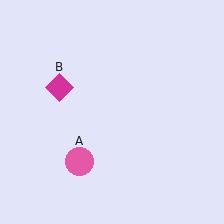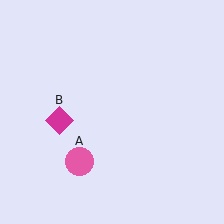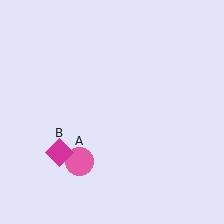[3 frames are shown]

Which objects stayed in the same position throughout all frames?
Pink circle (object A) remained stationary.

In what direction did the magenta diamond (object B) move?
The magenta diamond (object B) moved down.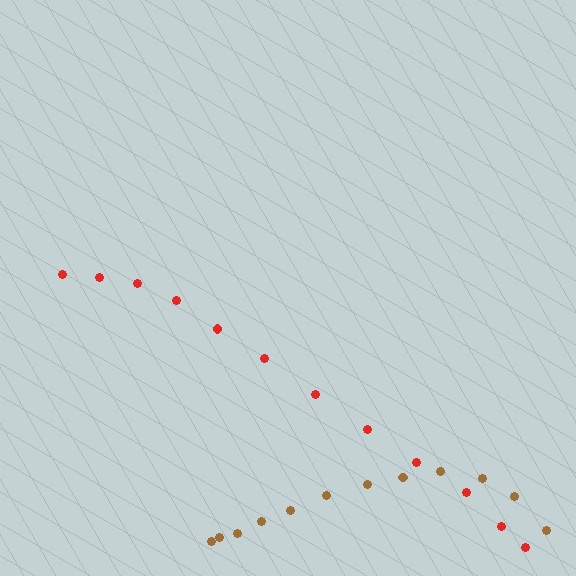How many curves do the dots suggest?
There are 2 distinct paths.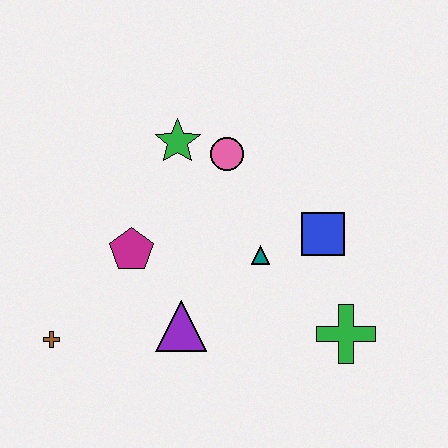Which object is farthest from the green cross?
The brown cross is farthest from the green cross.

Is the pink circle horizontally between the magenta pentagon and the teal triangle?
Yes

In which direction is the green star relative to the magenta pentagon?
The green star is above the magenta pentagon.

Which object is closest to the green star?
The pink circle is closest to the green star.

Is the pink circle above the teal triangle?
Yes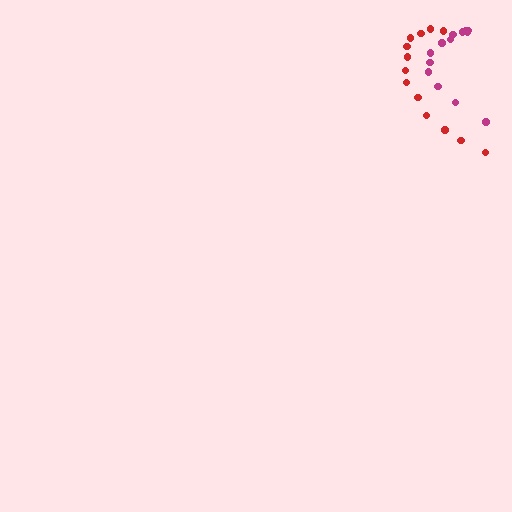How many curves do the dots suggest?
There are 2 distinct paths.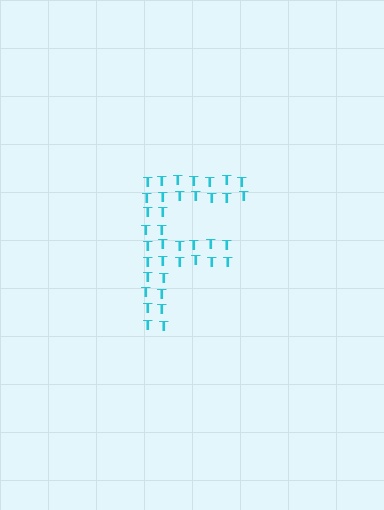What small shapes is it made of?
It is made of small letter T's.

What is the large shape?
The large shape is the letter F.